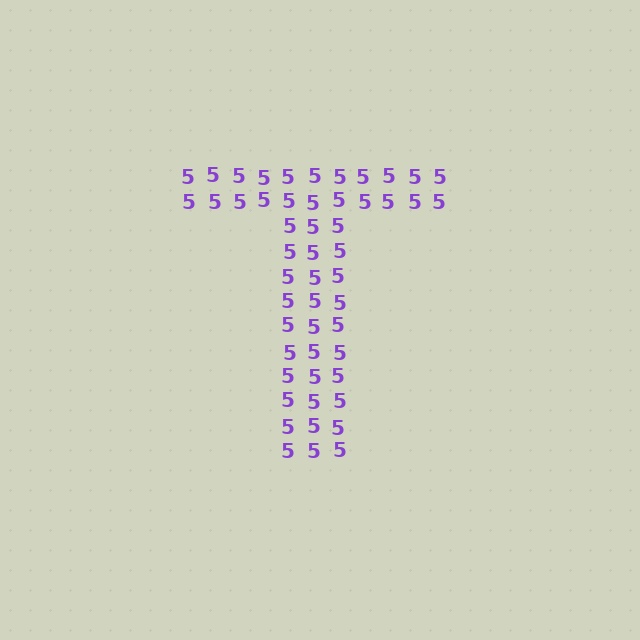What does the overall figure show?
The overall figure shows the letter T.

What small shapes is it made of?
It is made of small digit 5's.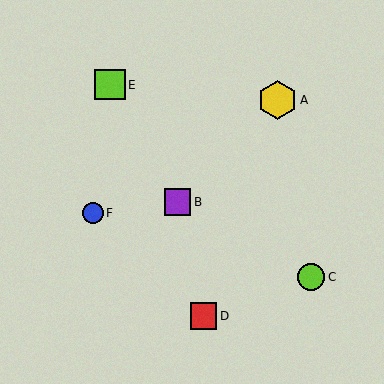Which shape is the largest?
The yellow hexagon (labeled A) is the largest.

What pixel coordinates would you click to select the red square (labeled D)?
Click at (204, 316) to select the red square D.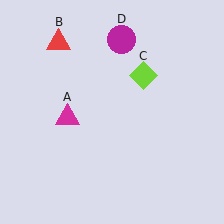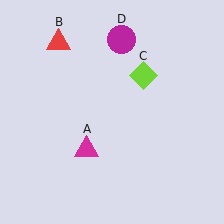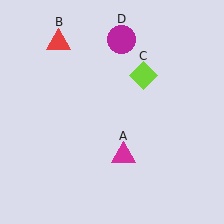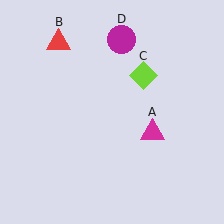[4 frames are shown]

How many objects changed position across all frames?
1 object changed position: magenta triangle (object A).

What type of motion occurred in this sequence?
The magenta triangle (object A) rotated counterclockwise around the center of the scene.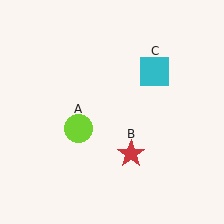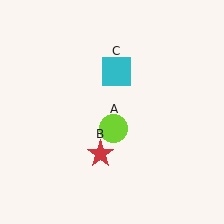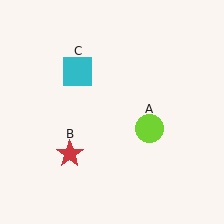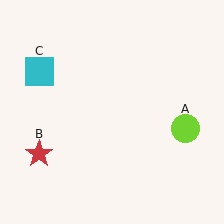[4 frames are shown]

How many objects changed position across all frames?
3 objects changed position: lime circle (object A), red star (object B), cyan square (object C).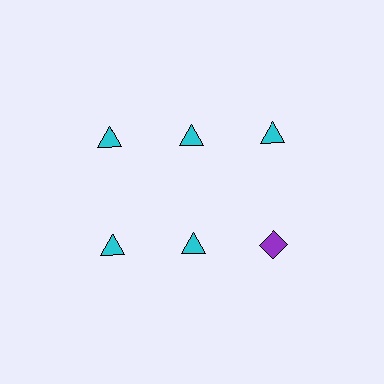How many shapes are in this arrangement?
There are 6 shapes arranged in a grid pattern.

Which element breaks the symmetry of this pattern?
The purple diamond in the second row, center column breaks the symmetry. All other shapes are cyan triangles.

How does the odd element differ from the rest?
It differs in both color (purple instead of cyan) and shape (diamond instead of triangle).